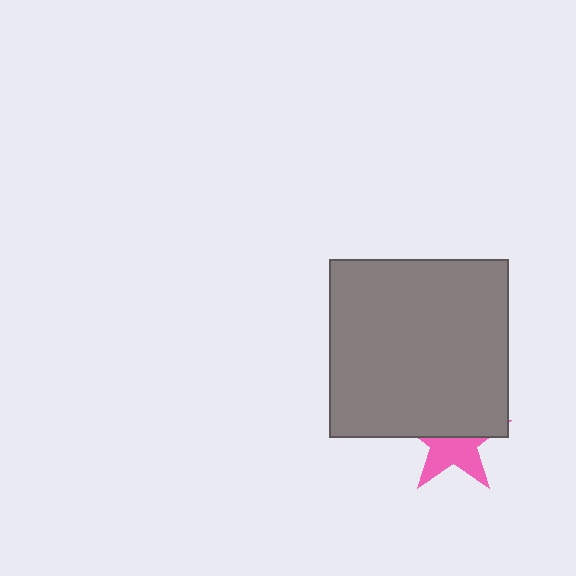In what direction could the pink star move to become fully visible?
The pink star could move down. That would shift it out from behind the gray square entirely.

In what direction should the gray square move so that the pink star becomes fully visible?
The gray square should move up. That is the shortest direction to clear the overlap and leave the pink star fully visible.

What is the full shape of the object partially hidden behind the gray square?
The partially hidden object is a pink star.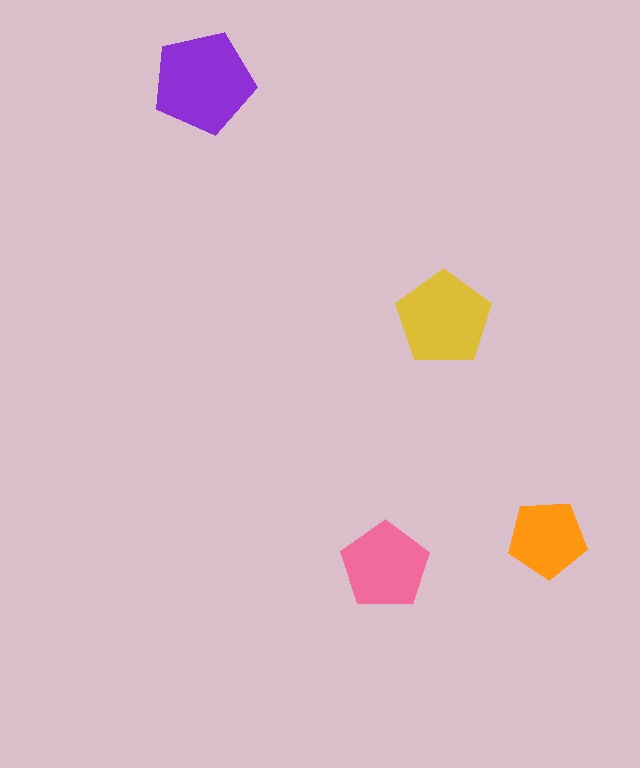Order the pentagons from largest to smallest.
the purple one, the yellow one, the pink one, the orange one.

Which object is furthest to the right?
The orange pentagon is rightmost.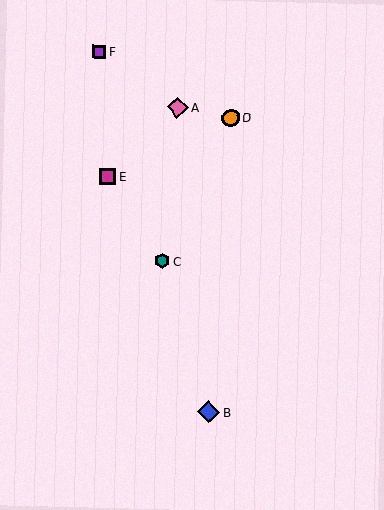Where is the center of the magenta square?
The center of the magenta square is at (108, 177).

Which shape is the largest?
The blue diamond (labeled B) is the largest.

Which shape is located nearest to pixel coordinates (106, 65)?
The purple square (labeled F) at (99, 52) is nearest to that location.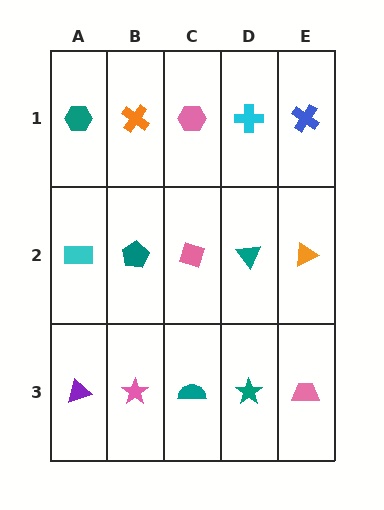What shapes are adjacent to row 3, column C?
A pink diamond (row 2, column C), a pink star (row 3, column B), a teal star (row 3, column D).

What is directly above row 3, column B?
A teal pentagon.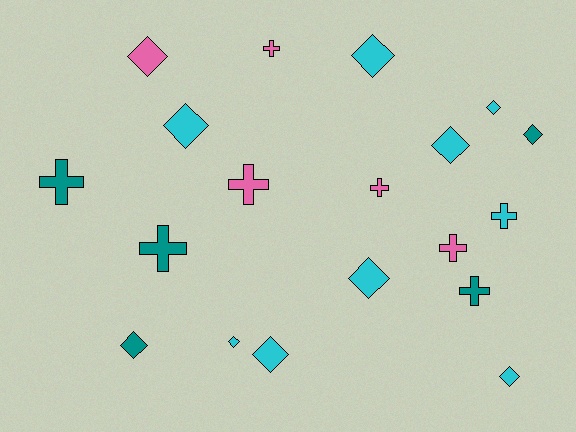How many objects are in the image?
There are 19 objects.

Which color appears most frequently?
Cyan, with 9 objects.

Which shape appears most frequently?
Diamond, with 11 objects.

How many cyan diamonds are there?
There are 8 cyan diamonds.